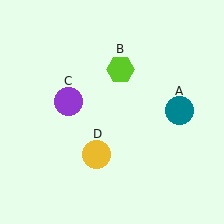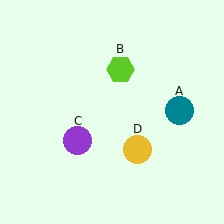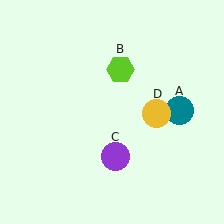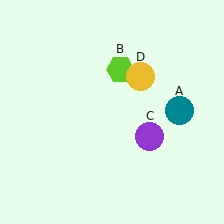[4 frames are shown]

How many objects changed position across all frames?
2 objects changed position: purple circle (object C), yellow circle (object D).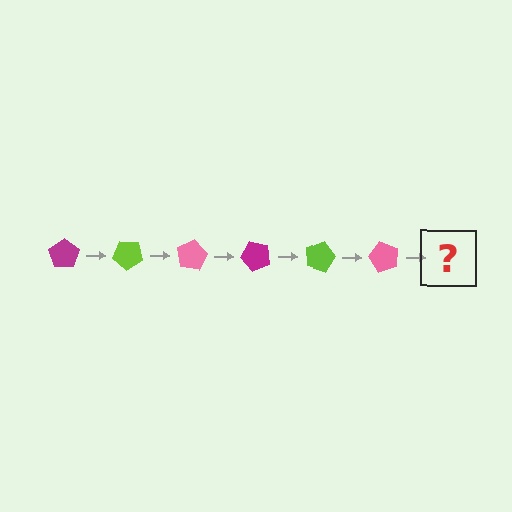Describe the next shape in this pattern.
It should be a magenta pentagon, rotated 240 degrees from the start.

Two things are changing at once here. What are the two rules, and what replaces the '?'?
The two rules are that it rotates 40 degrees each step and the color cycles through magenta, lime, and pink. The '?' should be a magenta pentagon, rotated 240 degrees from the start.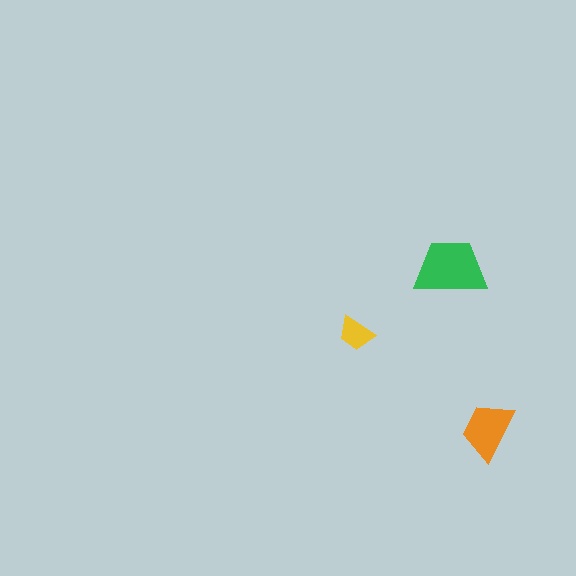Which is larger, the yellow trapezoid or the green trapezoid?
The green one.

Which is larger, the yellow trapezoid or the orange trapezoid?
The orange one.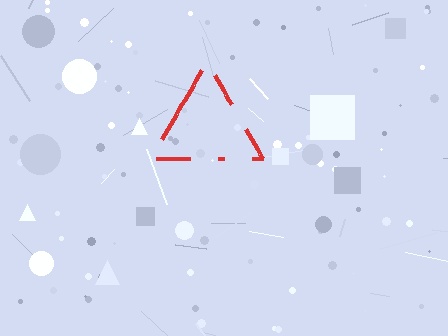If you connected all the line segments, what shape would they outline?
They would outline a triangle.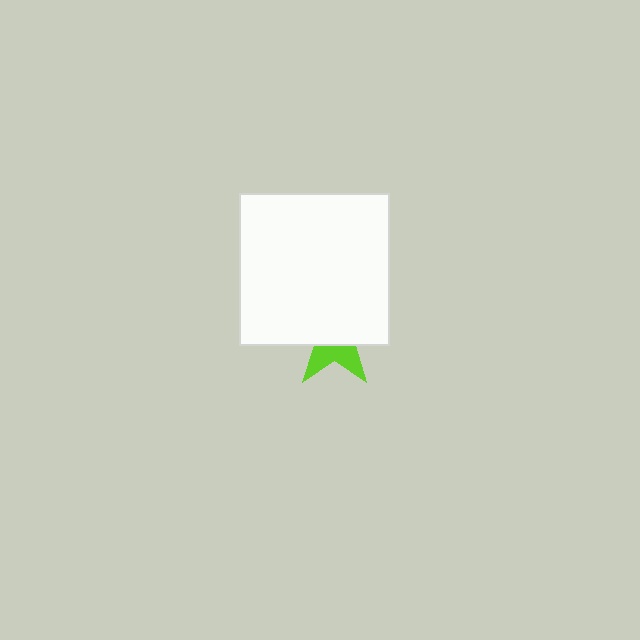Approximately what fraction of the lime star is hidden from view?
Roughly 64% of the lime star is hidden behind the white rectangle.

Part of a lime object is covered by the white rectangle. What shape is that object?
It is a star.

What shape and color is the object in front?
The object in front is a white rectangle.